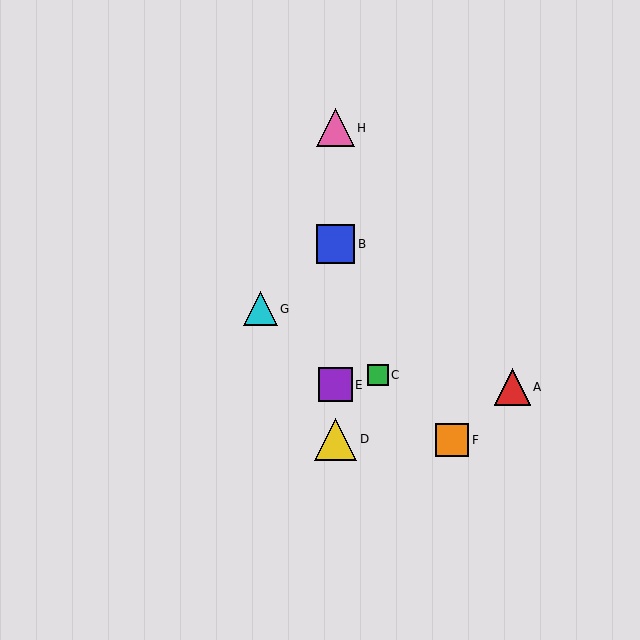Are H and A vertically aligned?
No, H is at x≈335 and A is at x≈512.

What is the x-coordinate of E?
Object E is at x≈335.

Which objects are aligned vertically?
Objects B, D, E, H are aligned vertically.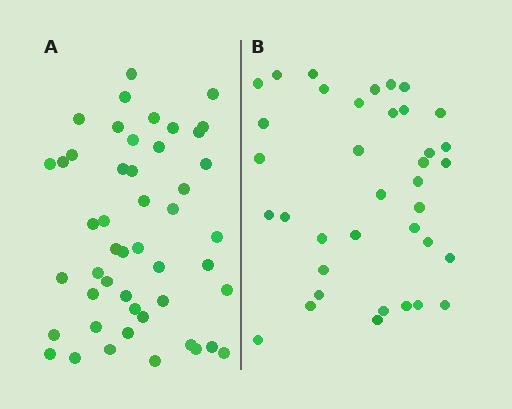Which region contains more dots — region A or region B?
Region A (the left region) has more dots.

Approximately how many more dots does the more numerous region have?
Region A has roughly 12 or so more dots than region B.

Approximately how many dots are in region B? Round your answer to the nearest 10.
About 40 dots. (The exact count is 37, which rounds to 40.)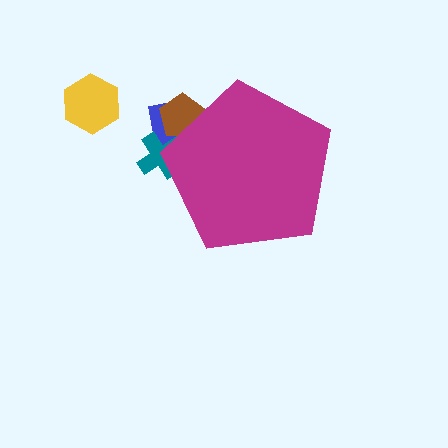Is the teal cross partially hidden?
Yes, the teal cross is partially hidden behind the magenta pentagon.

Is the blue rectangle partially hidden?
Yes, the blue rectangle is partially hidden behind the magenta pentagon.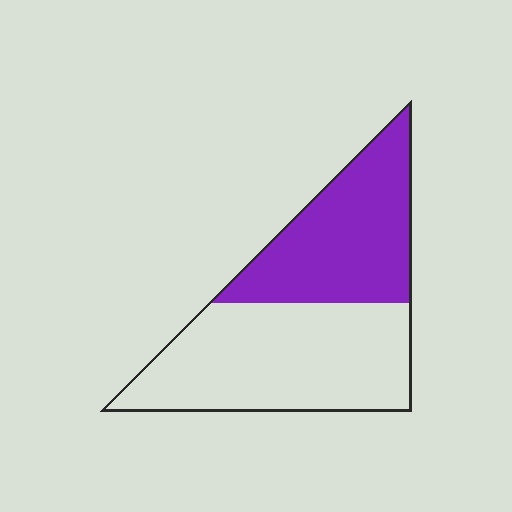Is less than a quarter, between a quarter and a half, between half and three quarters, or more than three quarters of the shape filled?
Between a quarter and a half.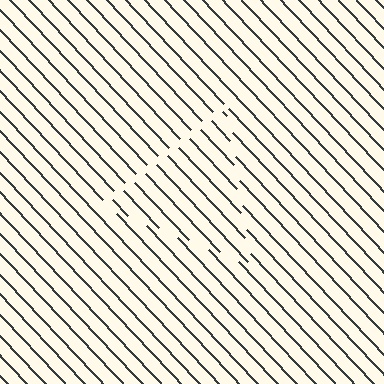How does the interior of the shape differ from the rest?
The interior of the shape contains the same grating, shifted by half a period — the contour is defined by the phase discontinuity where line-ends from the inner and outer gratings abut.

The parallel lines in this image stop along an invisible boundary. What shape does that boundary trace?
An illusory triangle. The interior of the shape contains the same grating, shifted by half a period — the contour is defined by the phase discontinuity where line-ends from the inner and outer gratings abut.